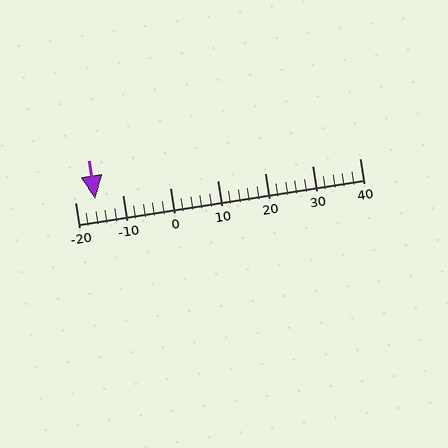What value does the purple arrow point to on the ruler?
The purple arrow points to approximately -16.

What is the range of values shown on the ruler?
The ruler shows values from -20 to 40.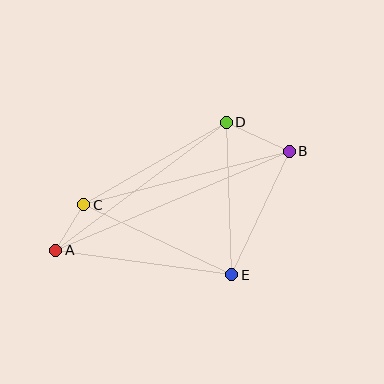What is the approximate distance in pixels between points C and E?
The distance between C and E is approximately 164 pixels.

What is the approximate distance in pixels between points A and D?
The distance between A and D is approximately 213 pixels.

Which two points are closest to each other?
Points A and C are closest to each other.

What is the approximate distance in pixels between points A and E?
The distance between A and E is approximately 177 pixels.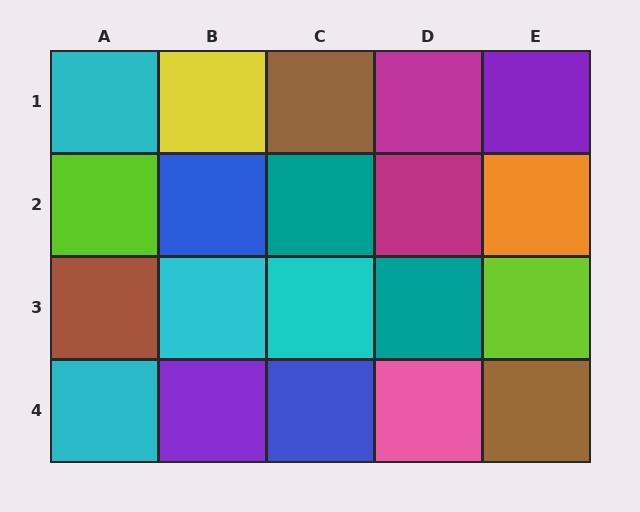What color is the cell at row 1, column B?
Yellow.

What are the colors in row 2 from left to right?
Lime, blue, teal, magenta, orange.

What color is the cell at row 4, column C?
Blue.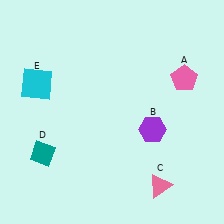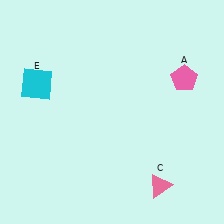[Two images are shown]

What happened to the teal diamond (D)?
The teal diamond (D) was removed in Image 2. It was in the bottom-left area of Image 1.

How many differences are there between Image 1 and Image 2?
There are 2 differences between the two images.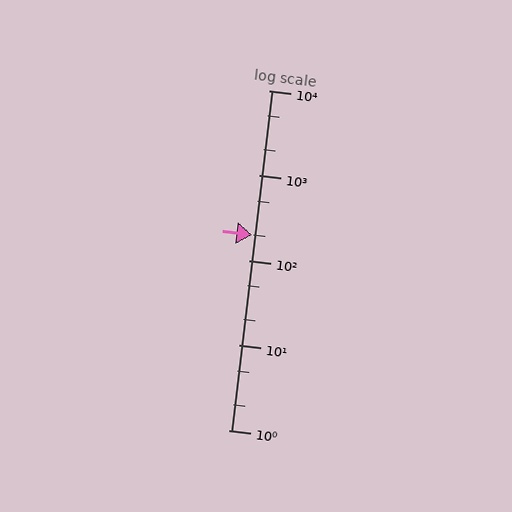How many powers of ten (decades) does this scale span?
The scale spans 4 decades, from 1 to 10000.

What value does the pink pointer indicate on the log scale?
The pointer indicates approximately 200.